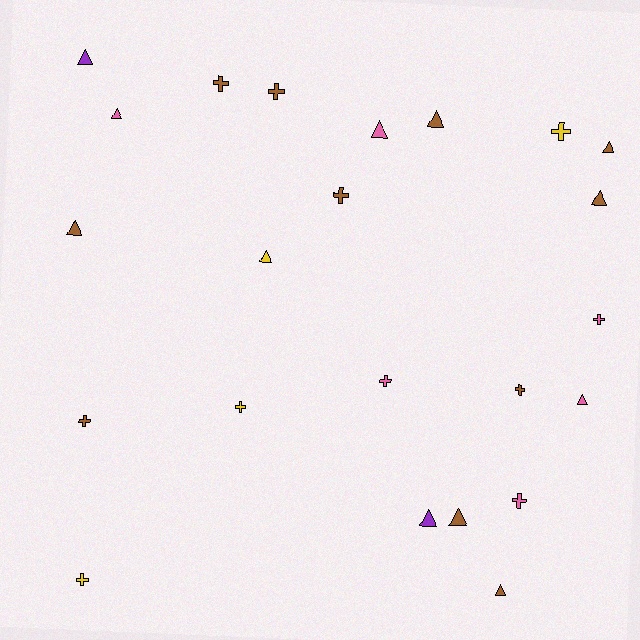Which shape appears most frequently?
Triangle, with 12 objects.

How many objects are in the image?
There are 23 objects.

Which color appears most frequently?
Brown, with 11 objects.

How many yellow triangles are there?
There is 1 yellow triangle.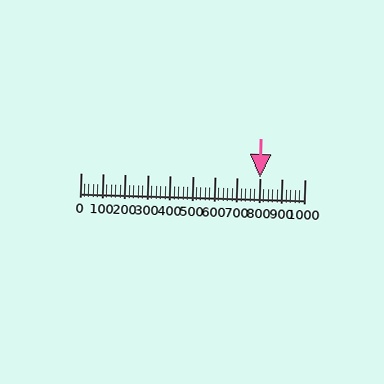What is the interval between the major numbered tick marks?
The major tick marks are spaced 100 units apart.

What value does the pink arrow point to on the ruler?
The pink arrow points to approximately 800.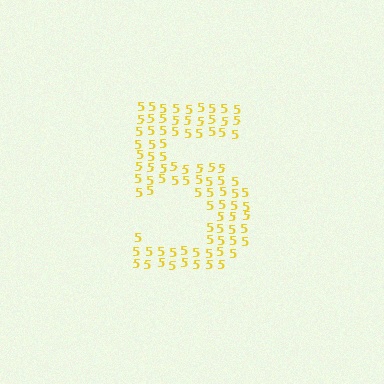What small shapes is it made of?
It is made of small digit 5's.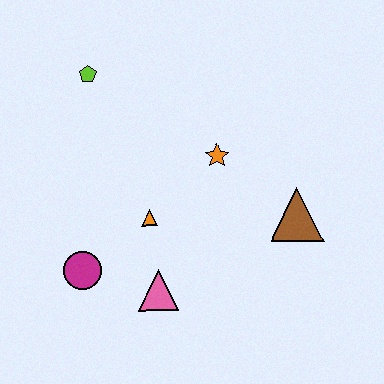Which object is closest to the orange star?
The orange triangle is closest to the orange star.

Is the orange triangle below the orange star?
Yes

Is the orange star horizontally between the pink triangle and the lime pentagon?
No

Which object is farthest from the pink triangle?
The lime pentagon is farthest from the pink triangle.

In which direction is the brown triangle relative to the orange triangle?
The brown triangle is to the right of the orange triangle.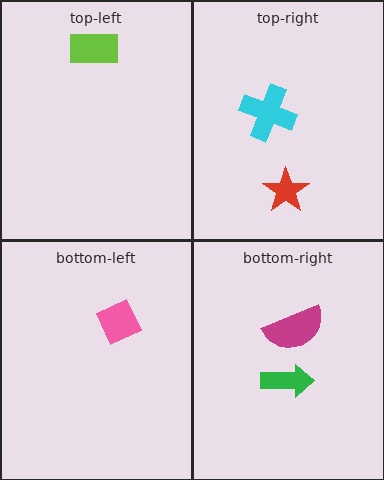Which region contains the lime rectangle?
The top-left region.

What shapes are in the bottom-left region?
The pink diamond.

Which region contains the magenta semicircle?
The bottom-right region.